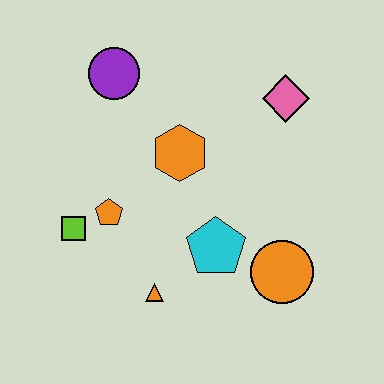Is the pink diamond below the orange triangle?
No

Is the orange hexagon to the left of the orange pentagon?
No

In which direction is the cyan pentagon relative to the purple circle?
The cyan pentagon is below the purple circle.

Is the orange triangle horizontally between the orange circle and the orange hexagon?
No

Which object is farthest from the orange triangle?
The pink diamond is farthest from the orange triangle.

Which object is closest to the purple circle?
The orange hexagon is closest to the purple circle.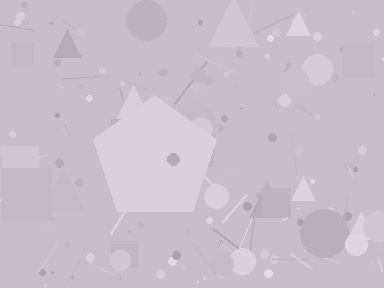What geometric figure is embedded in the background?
A pentagon is embedded in the background.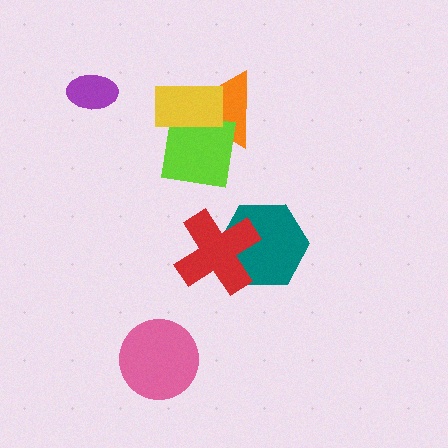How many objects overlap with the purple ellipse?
0 objects overlap with the purple ellipse.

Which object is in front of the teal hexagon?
The red cross is in front of the teal hexagon.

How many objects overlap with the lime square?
2 objects overlap with the lime square.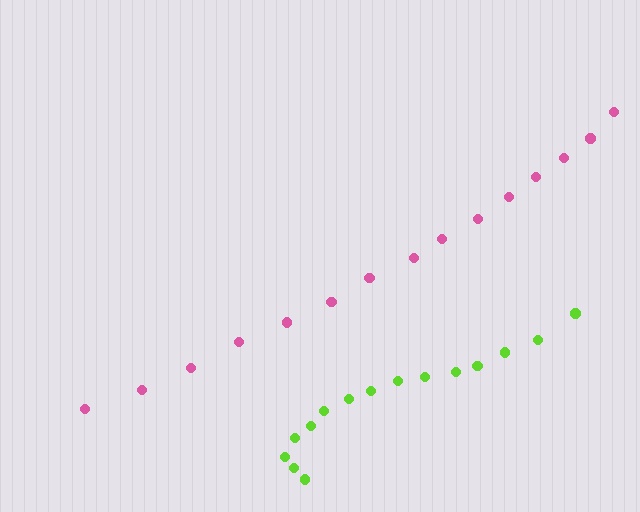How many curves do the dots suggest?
There are 2 distinct paths.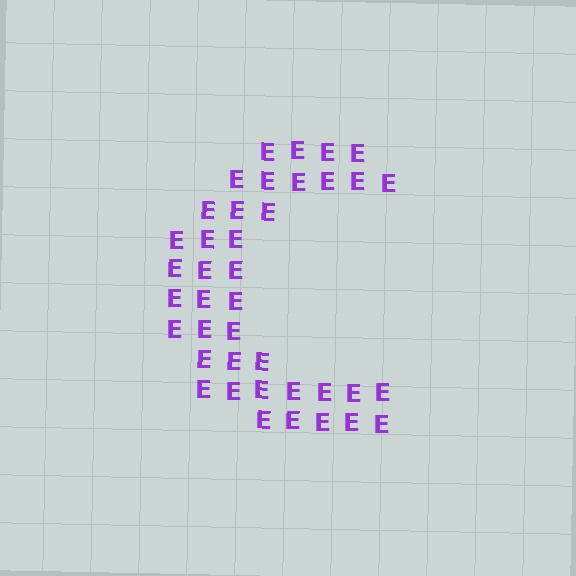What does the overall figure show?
The overall figure shows the letter C.